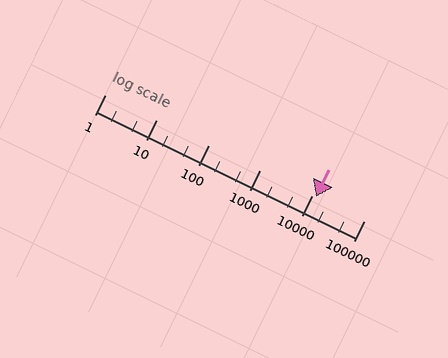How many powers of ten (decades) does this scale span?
The scale spans 5 decades, from 1 to 100000.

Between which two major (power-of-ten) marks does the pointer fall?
The pointer is between 10000 and 100000.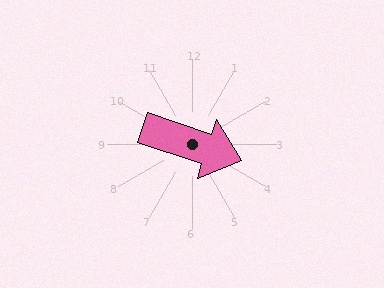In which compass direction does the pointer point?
East.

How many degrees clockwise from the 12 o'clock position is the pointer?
Approximately 108 degrees.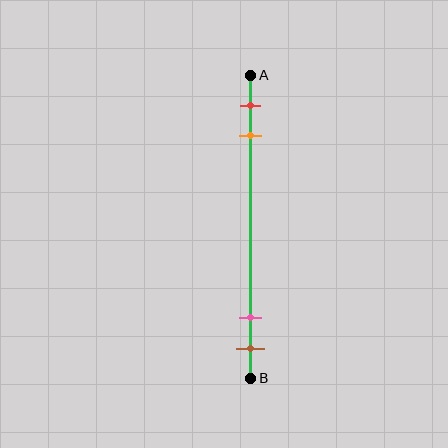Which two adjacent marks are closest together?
The pink and brown marks are the closest adjacent pair.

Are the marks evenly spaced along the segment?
No, the marks are not evenly spaced.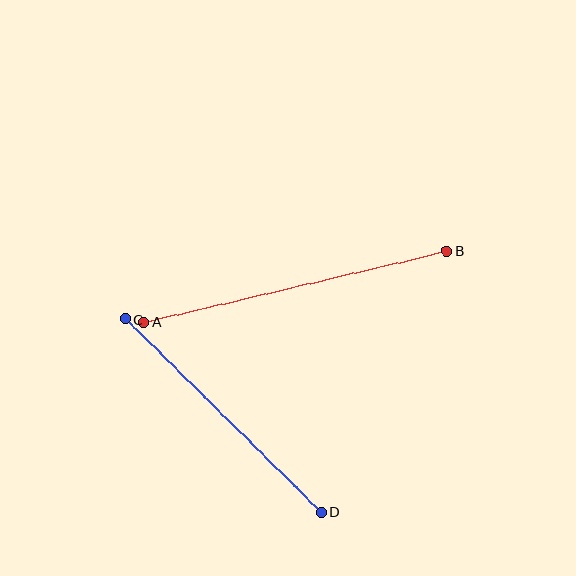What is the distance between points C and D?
The distance is approximately 275 pixels.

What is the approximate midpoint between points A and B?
The midpoint is at approximately (295, 286) pixels.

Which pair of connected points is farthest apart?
Points A and B are farthest apart.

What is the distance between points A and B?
The distance is approximately 311 pixels.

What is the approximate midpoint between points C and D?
The midpoint is at approximately (223, 415) pixels.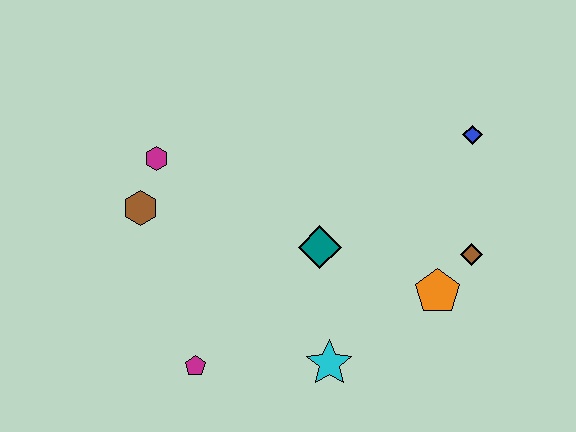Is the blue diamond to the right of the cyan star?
Yes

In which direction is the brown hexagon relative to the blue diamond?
The brown hexagon is to the left of the blue diamond.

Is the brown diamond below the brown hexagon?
Yes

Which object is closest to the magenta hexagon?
The brown hexagon is closest to the magenta hexagon.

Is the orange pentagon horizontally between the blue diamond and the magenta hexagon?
Yes